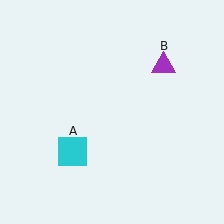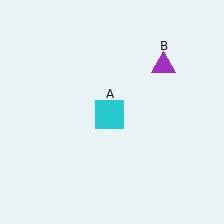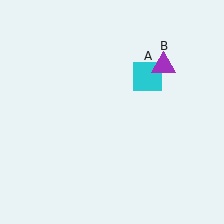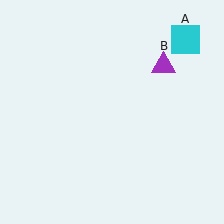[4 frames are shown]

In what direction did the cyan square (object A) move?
The cyan square (object A) moved up and to the right.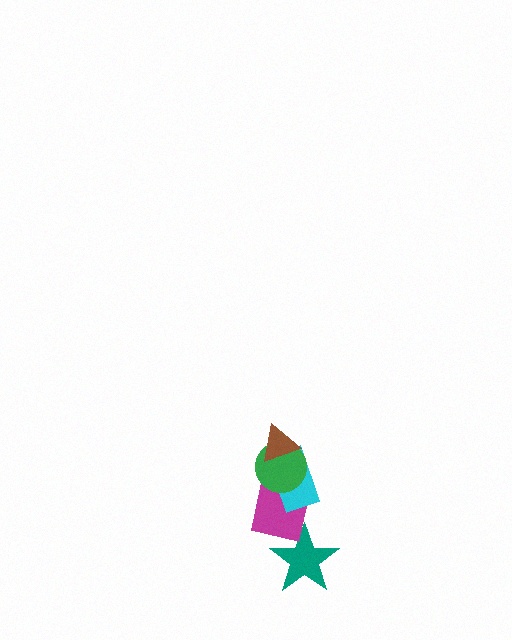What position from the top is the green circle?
The green circle is 2nd from the top.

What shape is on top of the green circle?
The brown triangle is on top of the green circle.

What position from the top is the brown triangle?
The brown triangle is 1st from the top.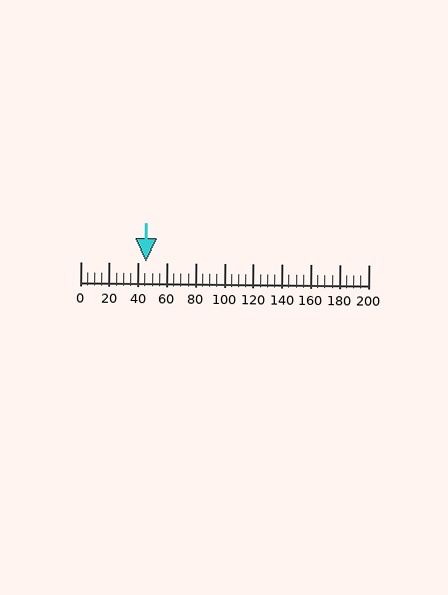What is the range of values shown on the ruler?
The ruler shows values from 0 to 200.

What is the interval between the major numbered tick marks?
The major tick marks are spaced 20 units apart.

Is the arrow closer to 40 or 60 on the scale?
The arrow is closer to 40.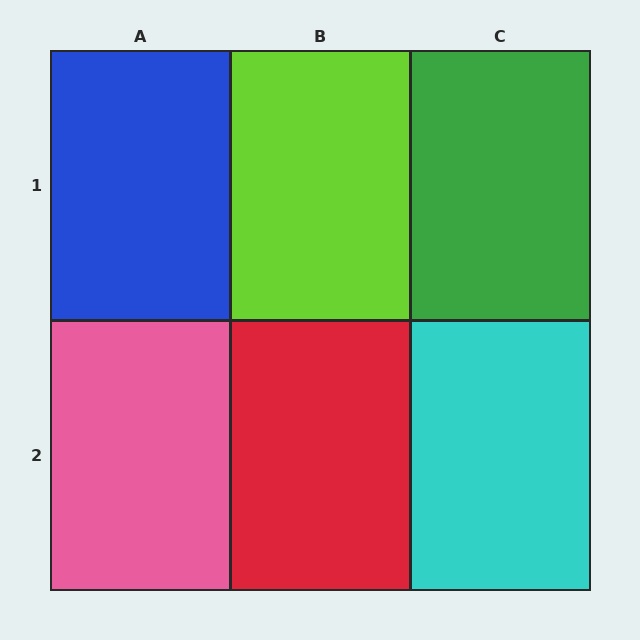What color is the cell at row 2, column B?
Red.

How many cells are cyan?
1 cell is cyan.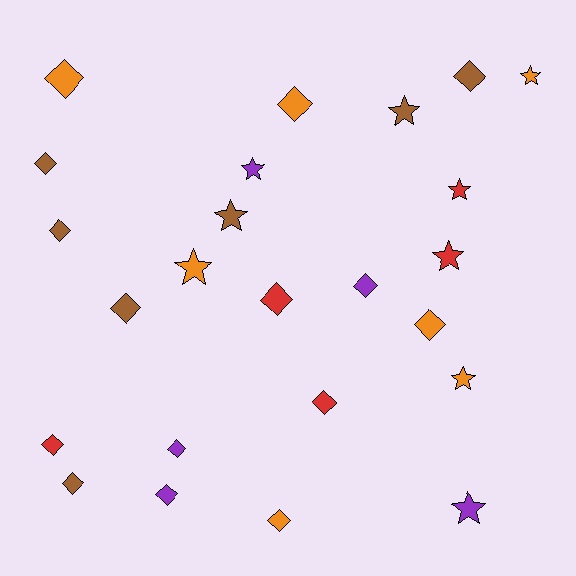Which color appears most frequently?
Brown, with 7 objects.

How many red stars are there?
There are 2 red stars.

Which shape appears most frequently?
Diamond, with 15 objects.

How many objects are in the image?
There are 24 objects.